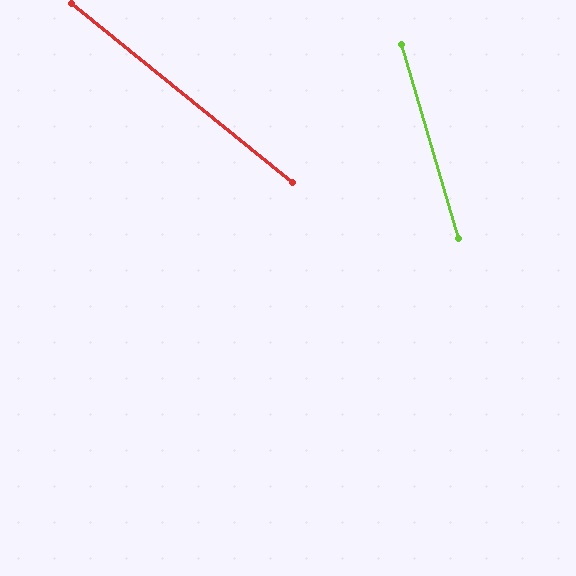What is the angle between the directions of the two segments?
Approximately 35 degrees.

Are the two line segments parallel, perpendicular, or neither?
Neither parallel nor perpendicular — they differ by about 35°.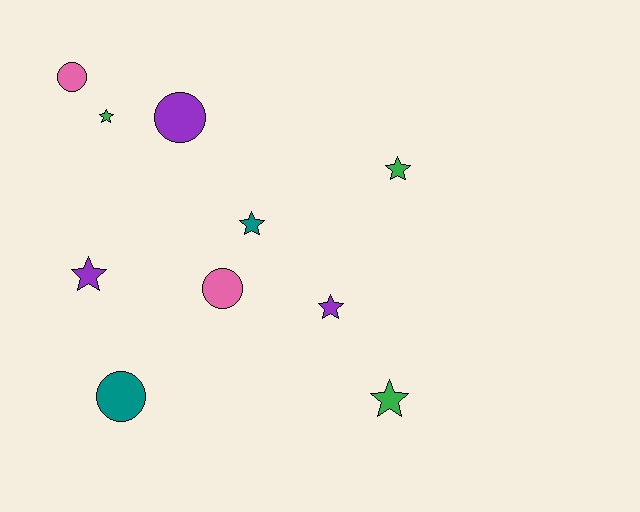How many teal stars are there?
There is 1 teal star.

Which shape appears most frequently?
Star, with 6 objects.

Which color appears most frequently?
Green, with 3 objects.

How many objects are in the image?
There are 10 objects.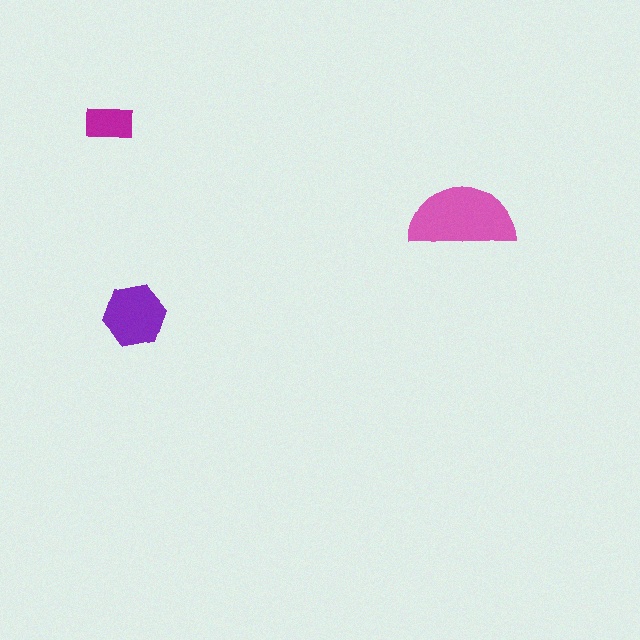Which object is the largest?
The pink semicircle.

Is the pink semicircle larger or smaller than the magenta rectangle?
Larger.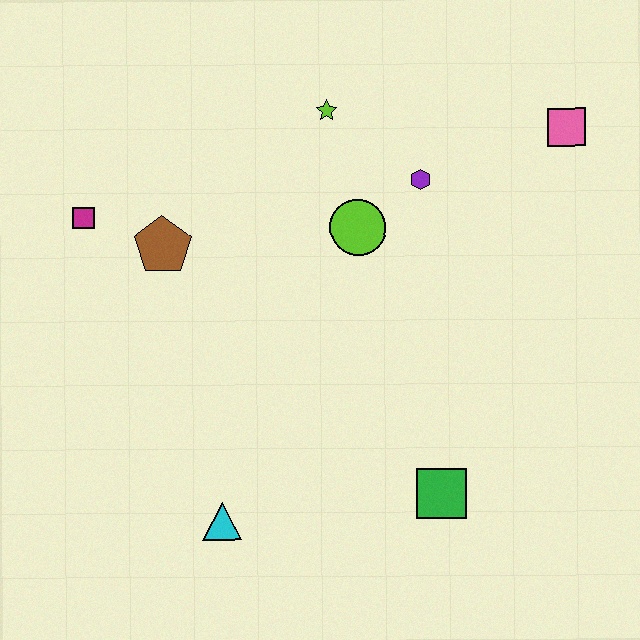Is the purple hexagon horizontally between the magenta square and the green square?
Yes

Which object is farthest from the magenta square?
The pink square is farthest from the magenta square.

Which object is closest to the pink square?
The purple hexagon is closest to the pink square.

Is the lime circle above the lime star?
No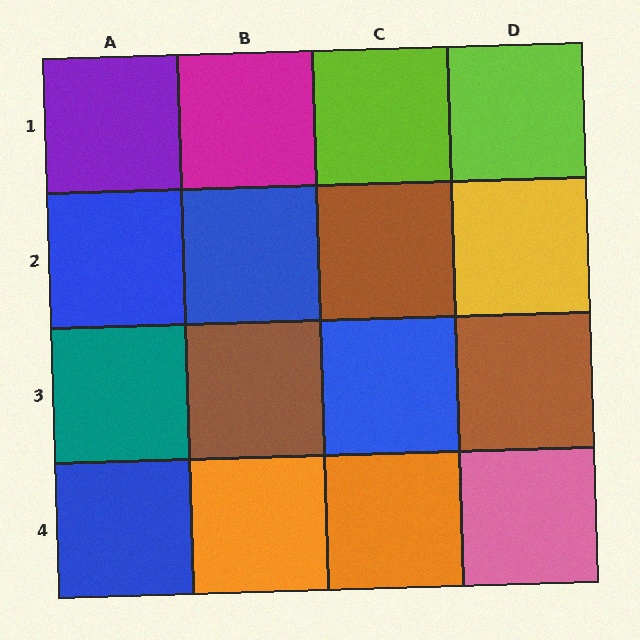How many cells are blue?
4 cells are blue.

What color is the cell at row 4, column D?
Pink.